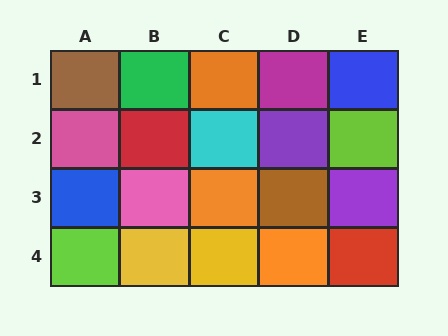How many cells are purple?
2 cells are purple.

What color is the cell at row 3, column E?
Purple.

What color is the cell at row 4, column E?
Red.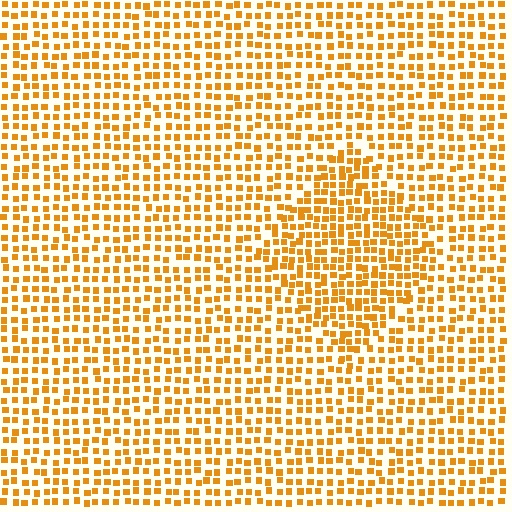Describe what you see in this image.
The image contains small orange elements arranged at two different densities. A diamond-shaped region is visible where the elements are more densely packed than the surrounding area.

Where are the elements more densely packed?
The elements are more densely packed inside the diamond boundary.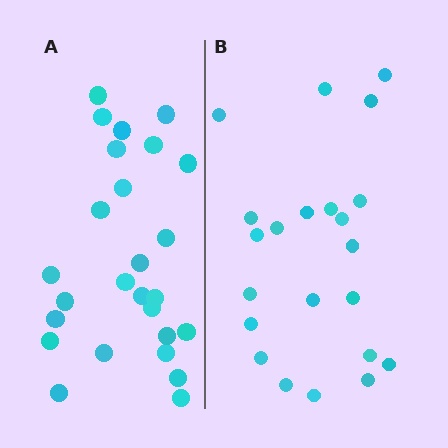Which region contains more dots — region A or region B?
Region A (the left region) has more dots.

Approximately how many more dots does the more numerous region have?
Region A has about 4 more dots than region B.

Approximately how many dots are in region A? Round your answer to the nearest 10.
About 30 dots. (The exact count is 26, which rounds to 30.)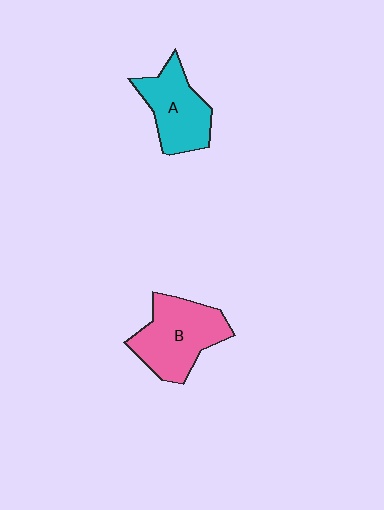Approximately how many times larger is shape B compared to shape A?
Approximately 1.2 times.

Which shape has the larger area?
Shape B (pink).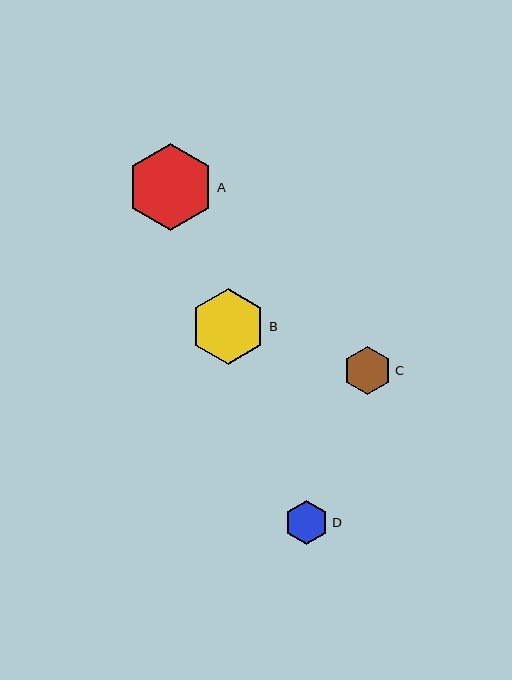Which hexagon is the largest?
Hexagon A is the largest with a size of approximately 87 pixels.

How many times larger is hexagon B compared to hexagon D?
Hexagon B is approximately 1.7 times the size of hexagon D.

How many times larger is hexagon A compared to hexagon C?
Hexagon A is approximately 1.8 times the size of hexagon C.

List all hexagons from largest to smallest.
From largest to smallest: A, B, C, D.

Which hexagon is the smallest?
Hexagon D is the smallest with a size of approximately 44 pixels.